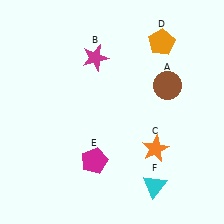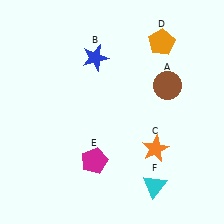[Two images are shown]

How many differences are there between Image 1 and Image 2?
There is 1 difference between the two images.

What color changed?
The star (B) changed from magenta in Image 1 to blue in Image 2.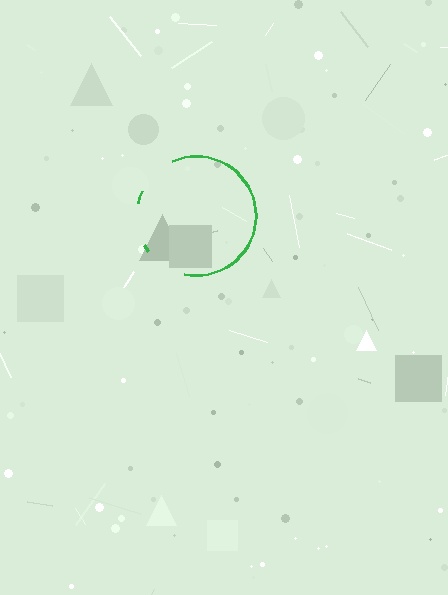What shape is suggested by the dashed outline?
The dashed outline suggests a circle.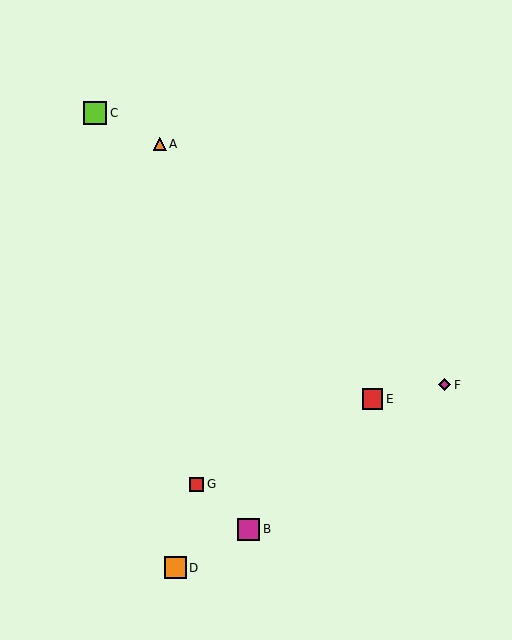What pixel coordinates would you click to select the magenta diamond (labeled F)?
Click at (445, 385) to select the magenta diamond F.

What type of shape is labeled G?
Shape G is a red square.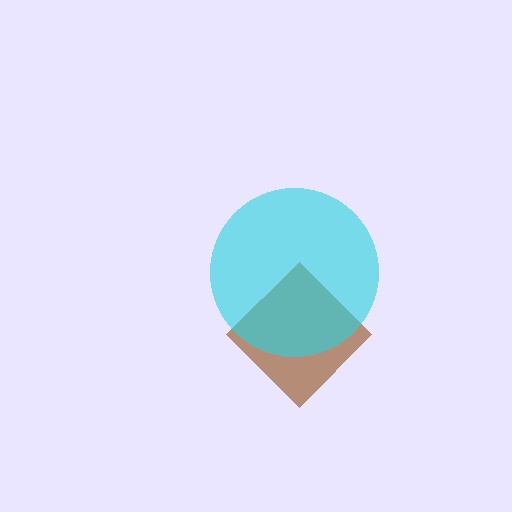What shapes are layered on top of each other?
The layered shapes are: a brown diamond, a cyan circle.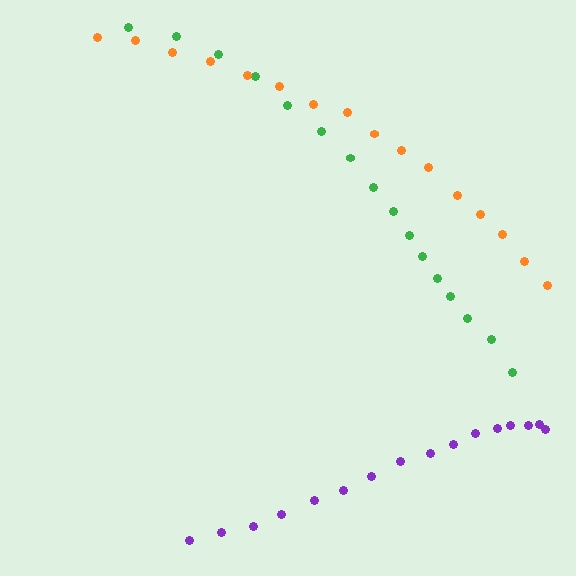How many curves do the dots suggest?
There are 3 distinct paths.